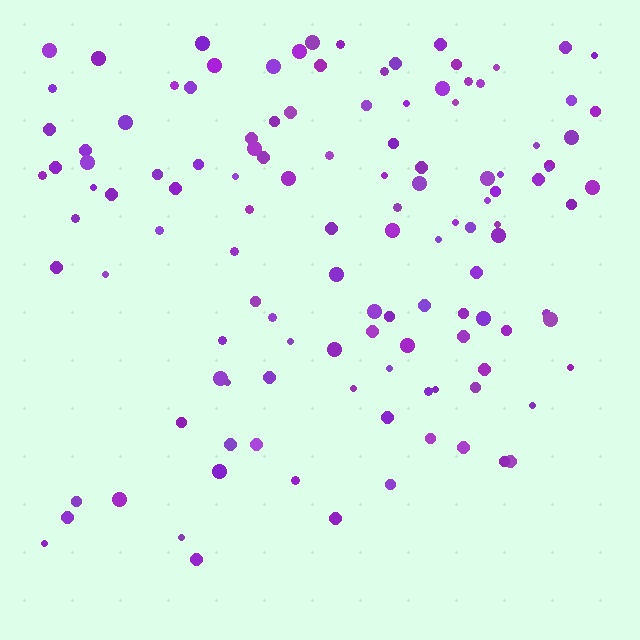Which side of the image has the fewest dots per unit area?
The bottom.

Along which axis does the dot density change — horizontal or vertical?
Vertical.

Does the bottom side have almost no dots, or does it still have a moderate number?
Still a moderate number, just noticeably fewer than the top.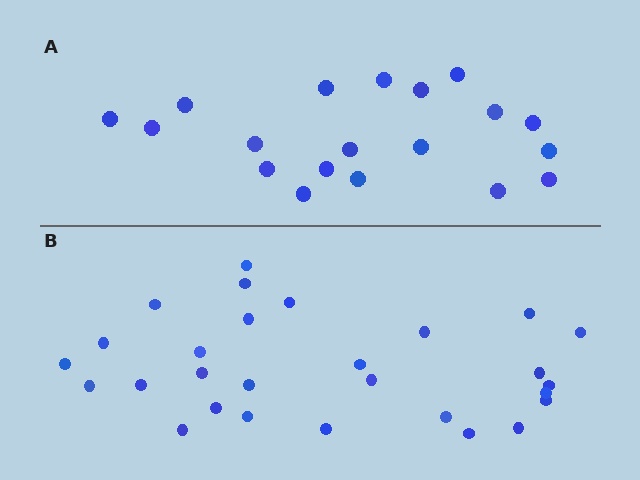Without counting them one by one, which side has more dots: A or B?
Region B (the bottom region) has more dots.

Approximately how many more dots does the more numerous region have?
Region B has roughly 8 or so more dots than region A.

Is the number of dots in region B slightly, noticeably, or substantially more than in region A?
Region B has substantially more. The ratio is roughly 1.5 to 1.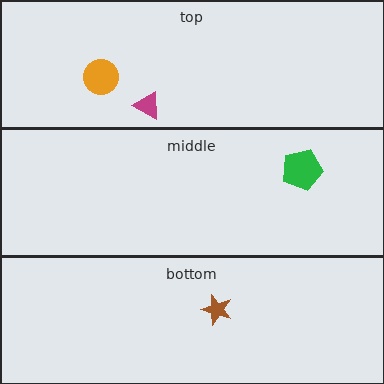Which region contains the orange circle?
The top region.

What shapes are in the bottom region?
The brown star.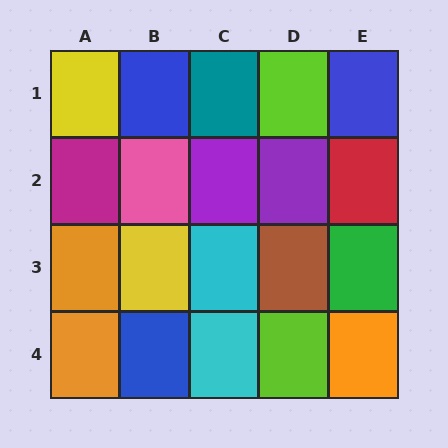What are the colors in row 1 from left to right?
Yellow, blue, teal, lime, blue.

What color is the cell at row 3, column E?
Green.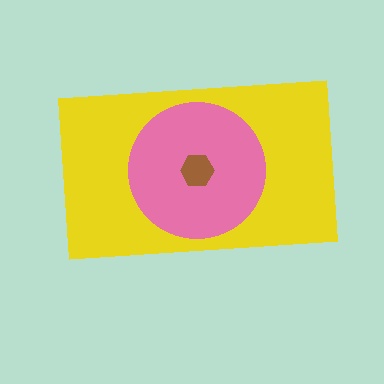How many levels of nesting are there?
3.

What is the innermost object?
The brown hexagon.